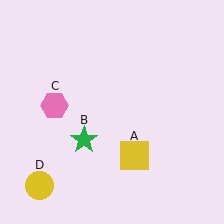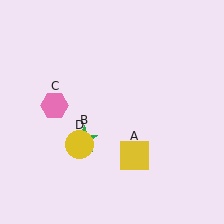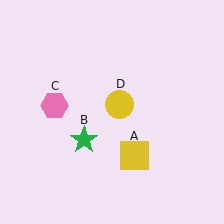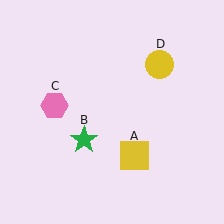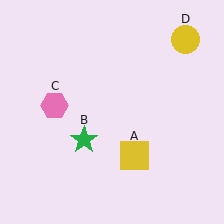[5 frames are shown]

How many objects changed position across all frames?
1 object changed position: yellow circle (object D).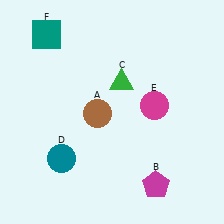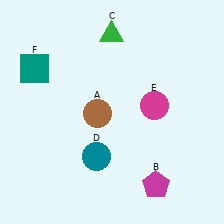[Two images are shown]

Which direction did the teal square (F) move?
The teal square (F) moved down.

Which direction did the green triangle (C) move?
The green triangle (C) moved up.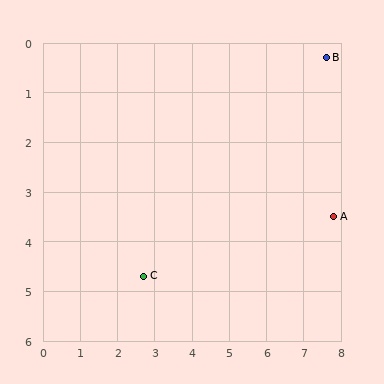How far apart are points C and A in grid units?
Points C and A are about 5.2 grid units apart.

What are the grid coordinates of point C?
Point C is at approximately (2.7, 4.7).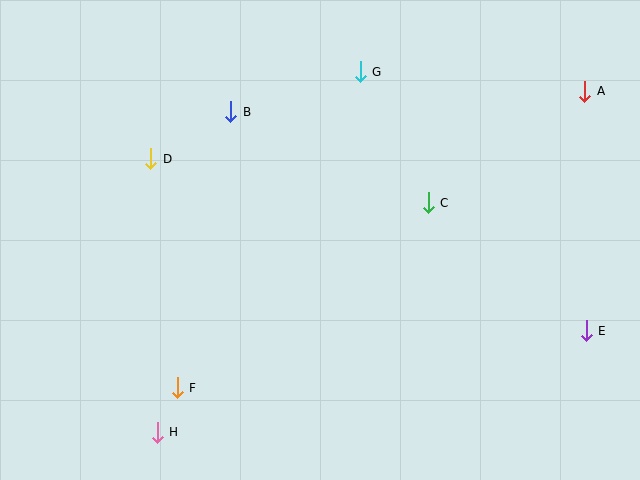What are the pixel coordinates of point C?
Point C is at (428, 203).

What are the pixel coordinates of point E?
Point E is at (586, 331).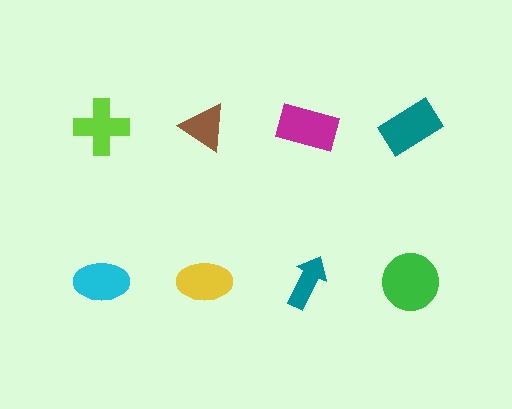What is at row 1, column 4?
A teal rectangle.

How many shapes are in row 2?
4 shapes.